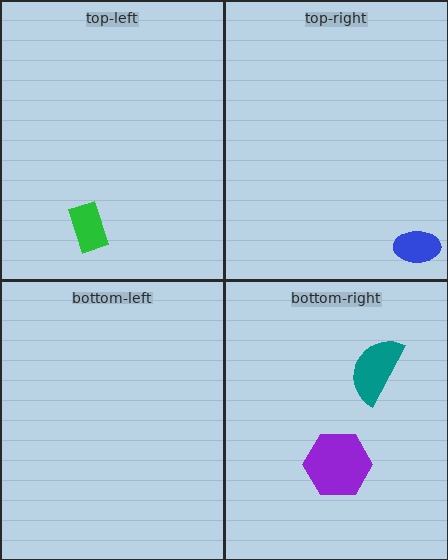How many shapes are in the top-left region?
1.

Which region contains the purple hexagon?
The bottom-right region.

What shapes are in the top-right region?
The blue ellipse.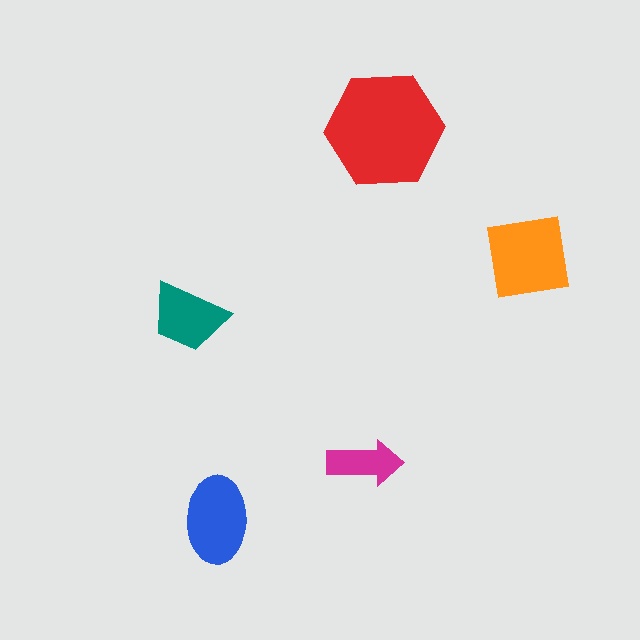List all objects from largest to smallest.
The red hexagon, the orange square, the blue ellipse, the teal trapezoid, the magenta arrow.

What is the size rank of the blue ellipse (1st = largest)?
3rd.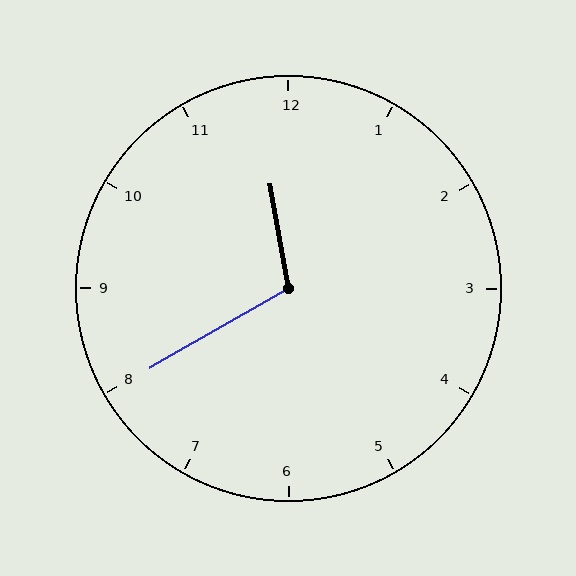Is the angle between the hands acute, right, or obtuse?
It is obtuse.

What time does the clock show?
11:40.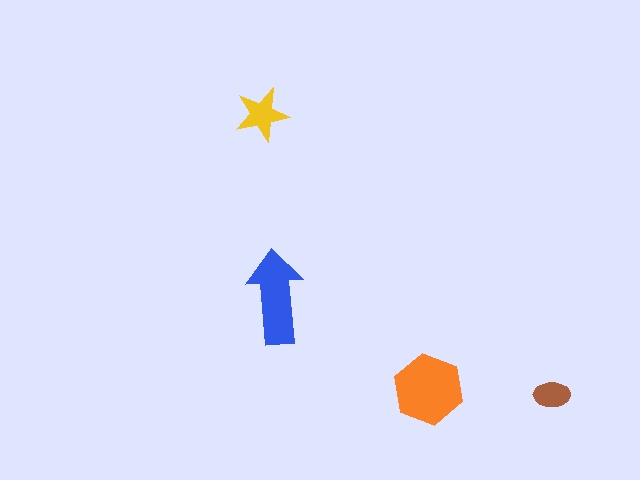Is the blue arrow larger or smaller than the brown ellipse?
Larger.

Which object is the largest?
The orange hexagon.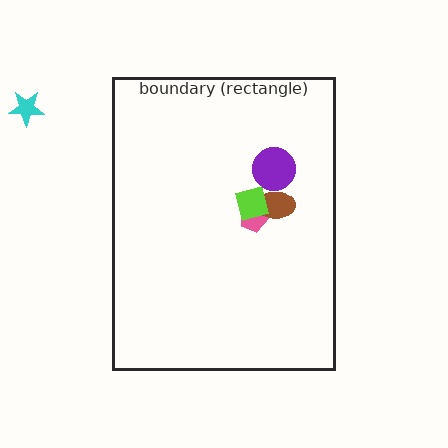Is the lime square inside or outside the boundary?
Inside.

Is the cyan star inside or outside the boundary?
Outside.